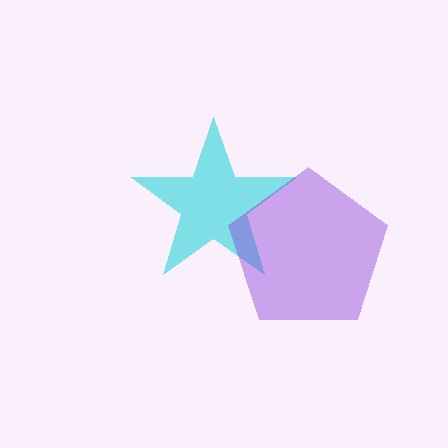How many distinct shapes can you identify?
There are 2 distinct shapes: a cyan star, a purple pentagon.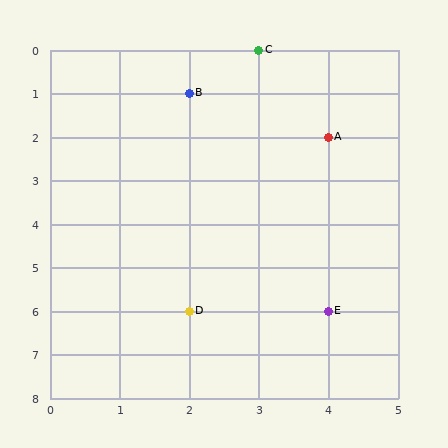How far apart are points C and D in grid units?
Points C and D are 1 column and 6 rows apart (about 6.1 grid units diagonally).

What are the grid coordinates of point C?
Point C is at grid coordinates (3, 0).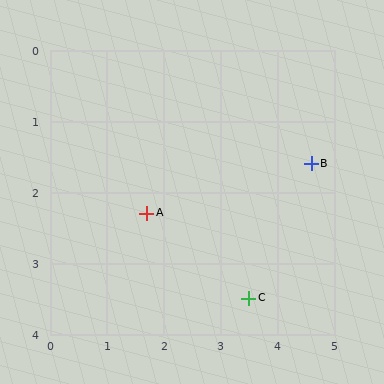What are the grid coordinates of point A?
Point A is at approximately (1.7, 2.3).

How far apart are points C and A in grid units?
Points C and A are about 2.2 grid units apart.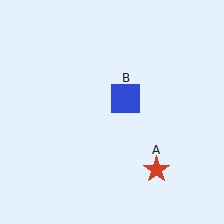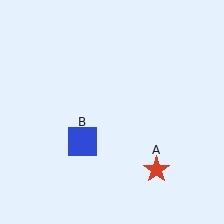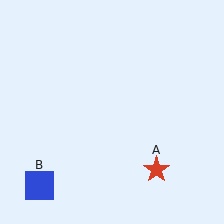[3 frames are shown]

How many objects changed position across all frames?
1 object changed position: blue square (object B).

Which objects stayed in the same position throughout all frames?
Red star (object A) remained stationary.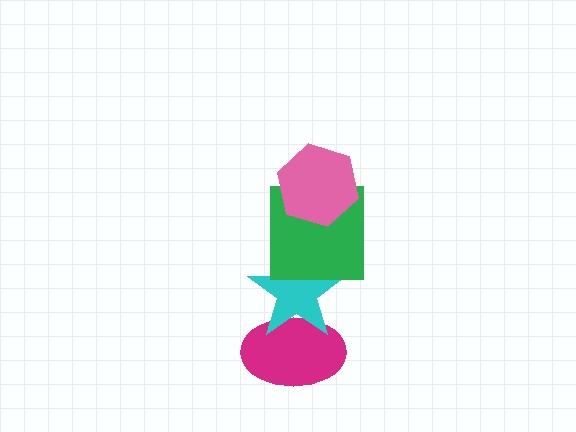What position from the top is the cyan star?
The cyan star is 3rd from the top.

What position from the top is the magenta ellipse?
The magenta ellipse is 4th from the top.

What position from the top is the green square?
The green square is 2nd from the top.